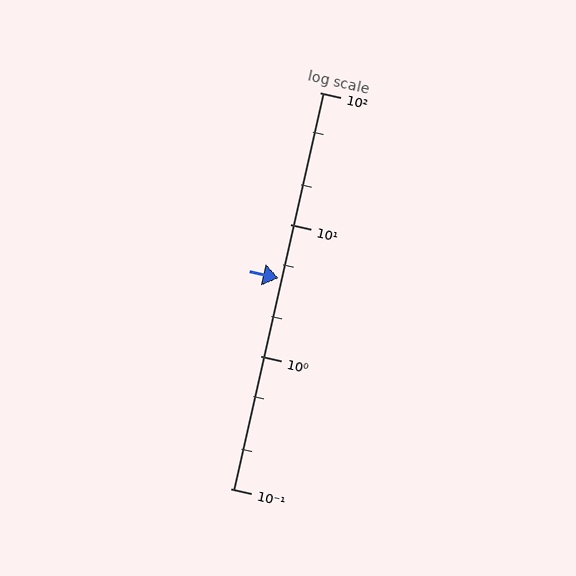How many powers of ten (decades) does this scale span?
The scale spans 3 decades, from 0.1 to 100.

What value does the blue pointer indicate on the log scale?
The pointer indicates approximately 3.9.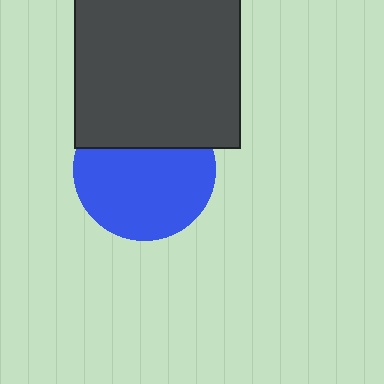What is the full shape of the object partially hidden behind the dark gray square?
The partially hidden object is a blue circle.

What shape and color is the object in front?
The object in front is a dark gray square.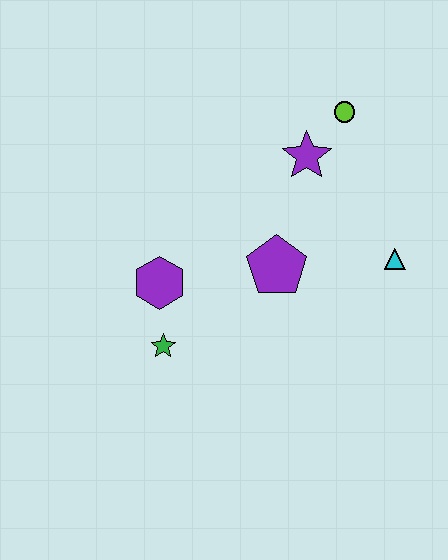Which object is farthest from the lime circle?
The green star is farthest from the lime circle.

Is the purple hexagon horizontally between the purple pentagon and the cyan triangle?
No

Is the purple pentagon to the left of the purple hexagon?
No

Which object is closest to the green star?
The purple hexagon is closest to the green star.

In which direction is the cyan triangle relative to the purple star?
The cyan triangle is below the purple star.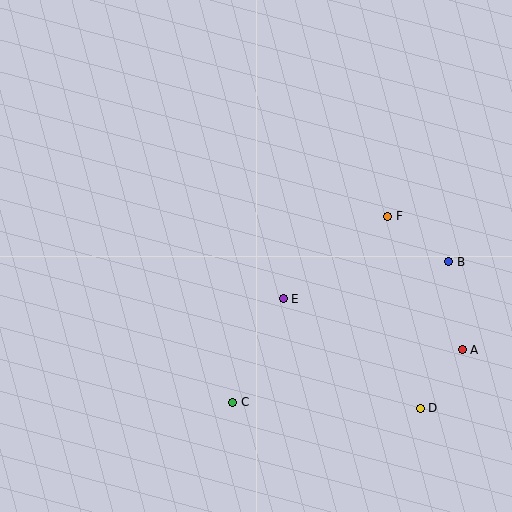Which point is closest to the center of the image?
Point E at (283, 299) is closest to the center.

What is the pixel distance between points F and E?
The distance between F and E is 133 pixels.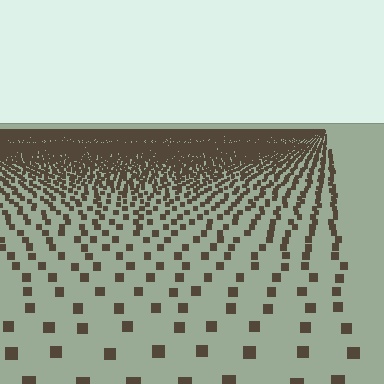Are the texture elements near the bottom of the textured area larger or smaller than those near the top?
Larger. Near the bottom, elements are closer to the viewer and appear at a bigger on-screen size.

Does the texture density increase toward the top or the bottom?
Density increases toward the top.